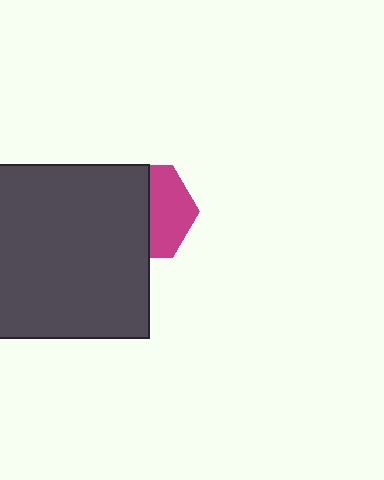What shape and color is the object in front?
The object in front is a dark gray rectangle.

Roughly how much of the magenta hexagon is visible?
About half of it is visible (roughly 46%).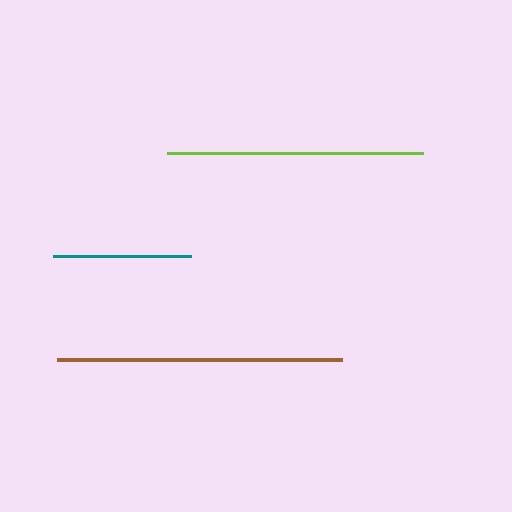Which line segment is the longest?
The brown line is the longest at approximately 285 pixels.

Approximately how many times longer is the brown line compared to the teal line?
The brown line is approximately 2.1 times the length of the teal line.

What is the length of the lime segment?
The lime segment is approximately 256 pixels long.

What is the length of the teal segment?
The teal segment is approximately 137 pixels long.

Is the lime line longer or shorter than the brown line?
The brown line is longer than the lime line.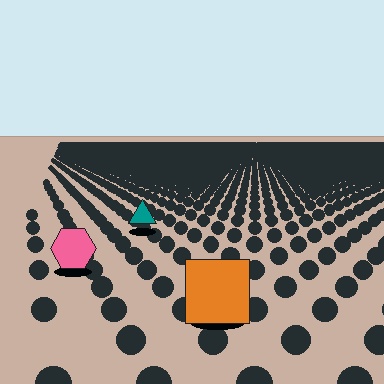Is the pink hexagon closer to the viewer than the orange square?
No. The orange square is closer — you can tell from the texture gradient: the ground texture is coarser near it.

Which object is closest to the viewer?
The orange square is closest. The texture marks near it are larger and more spread out.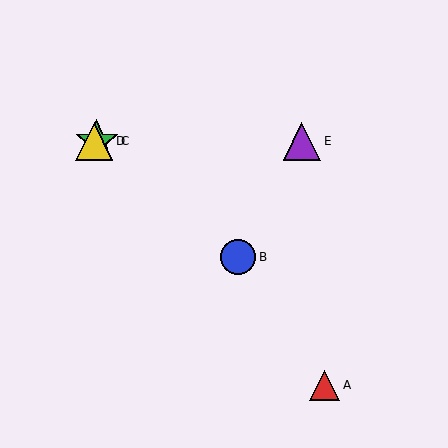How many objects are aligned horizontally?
3 objects (C, D, E) are aligned horizontally.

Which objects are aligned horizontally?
Objects C, D, E are aligned horizontally.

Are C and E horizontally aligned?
Yes, both are at y≈141.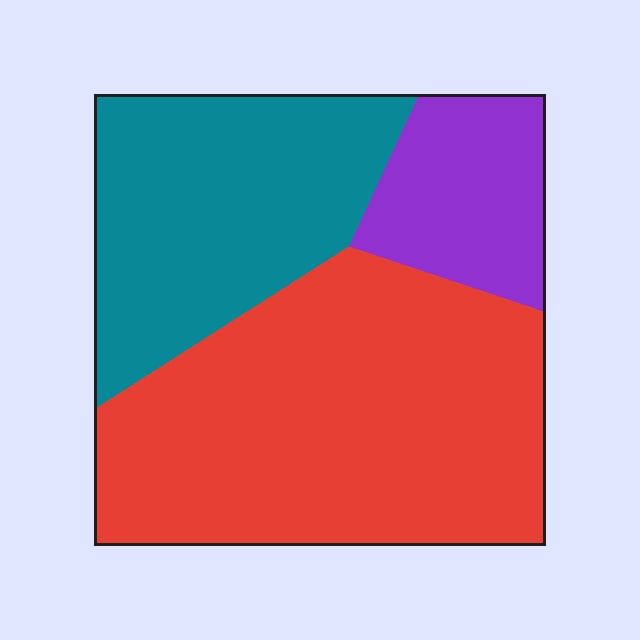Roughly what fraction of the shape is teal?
Teal takes up between a sixth and a third of the shape.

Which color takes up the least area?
Purple, at roughly 15%.